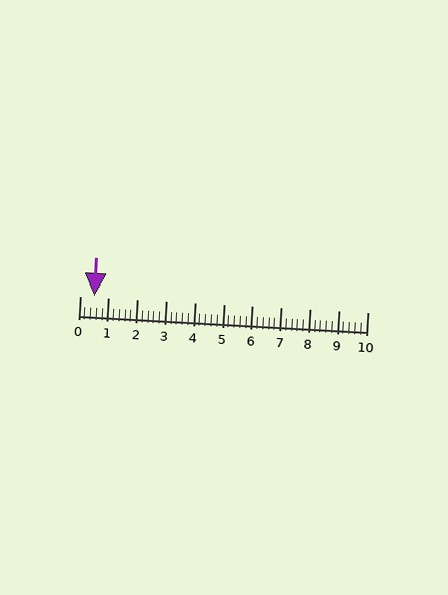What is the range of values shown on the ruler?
The ruler shows values from 0 to 10.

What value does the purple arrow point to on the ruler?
The purple arrow points to approximately 0.5.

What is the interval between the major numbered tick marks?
The major tick marks are spaced 1 units apart.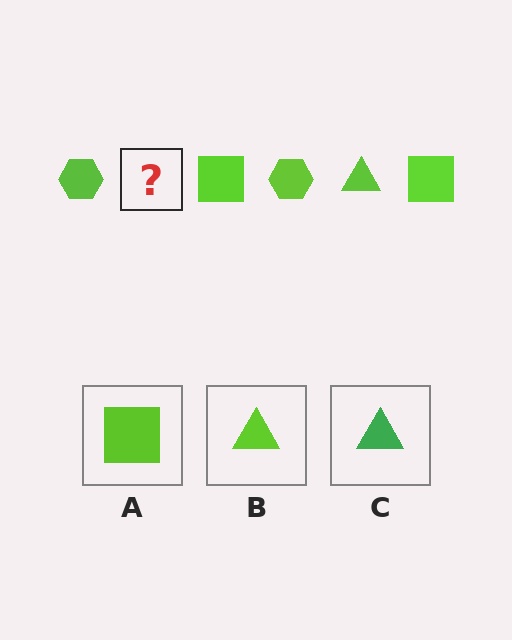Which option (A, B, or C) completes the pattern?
B.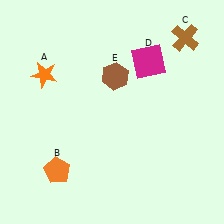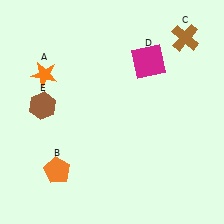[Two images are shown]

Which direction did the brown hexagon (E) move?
The brown hexagon (E) moved left.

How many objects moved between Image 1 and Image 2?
1 object moved between the two images.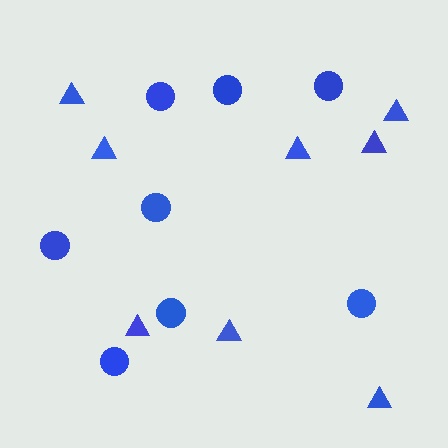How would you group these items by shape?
There are 2 groups: one group of triangles (8) and one group of circles (8).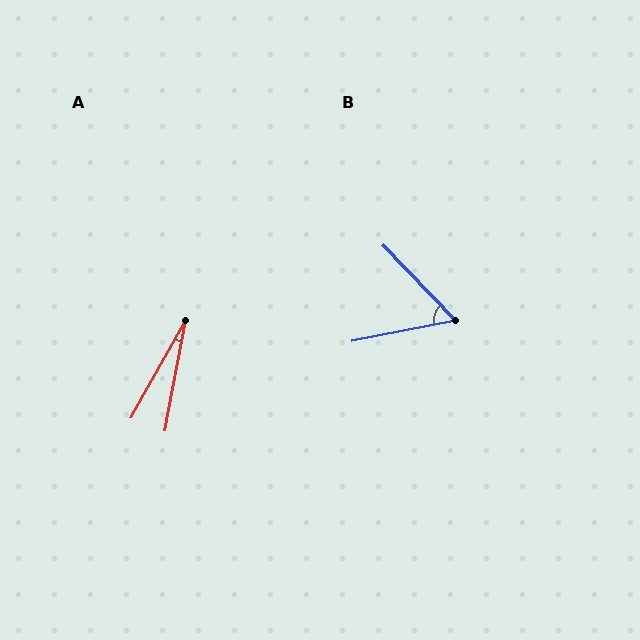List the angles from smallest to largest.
A (18°), B (57°).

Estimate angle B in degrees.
Approximately 57 degrees.